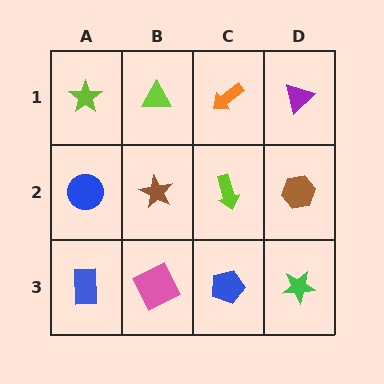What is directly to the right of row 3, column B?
A blue pentagon.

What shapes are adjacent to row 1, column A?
A blue circle (row 2, column A), a lime triangle (row 1, column B).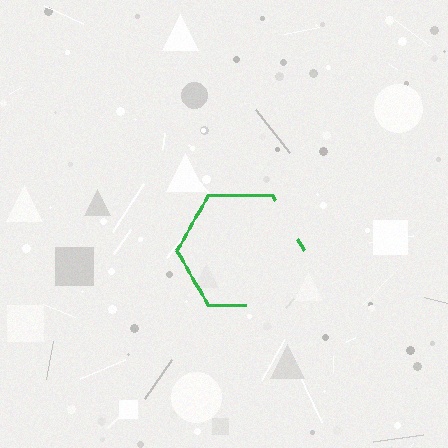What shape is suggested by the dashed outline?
The dashed outline suggests a hexagon.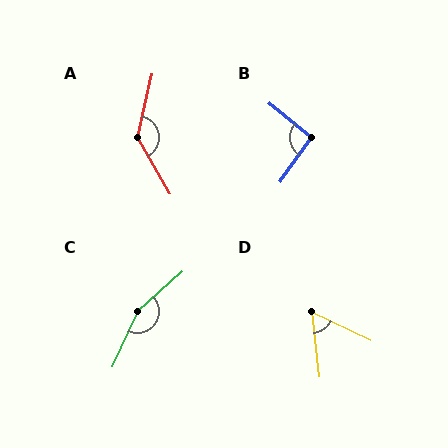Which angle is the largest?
C, at approximately 157 degrees.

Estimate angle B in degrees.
Approximately 93 degrees.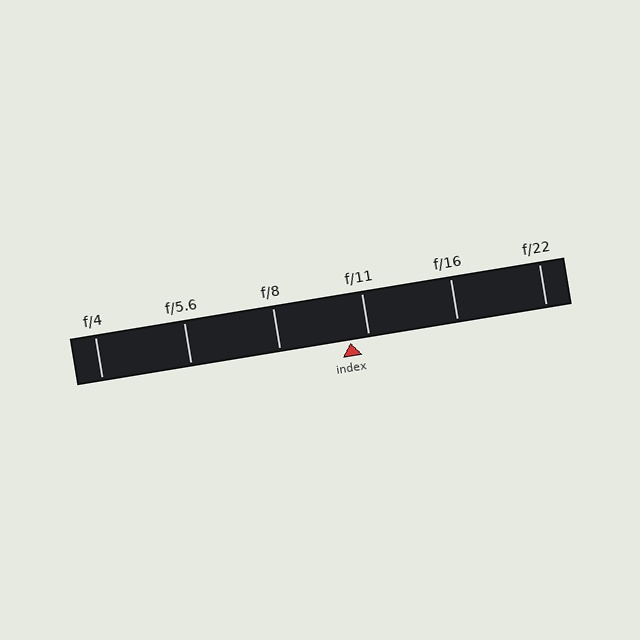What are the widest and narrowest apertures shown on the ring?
The widest aperture shown is f/4 and the narrowest is f/22.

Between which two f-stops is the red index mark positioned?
The index mark is between f/8 and f/11.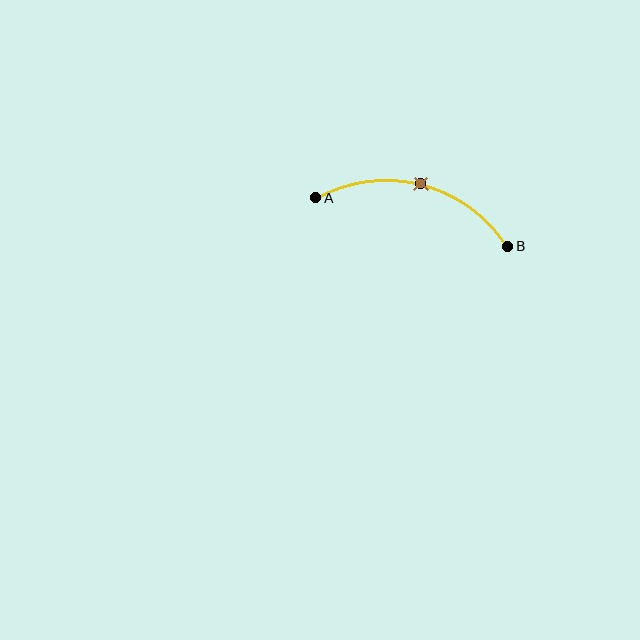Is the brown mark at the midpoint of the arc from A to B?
Yes. The brown mark lies on the arc at equal arc-length from both A and B — it is the arc midpoint.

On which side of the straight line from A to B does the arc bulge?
The arc bulges above the straight line connecting A and B.